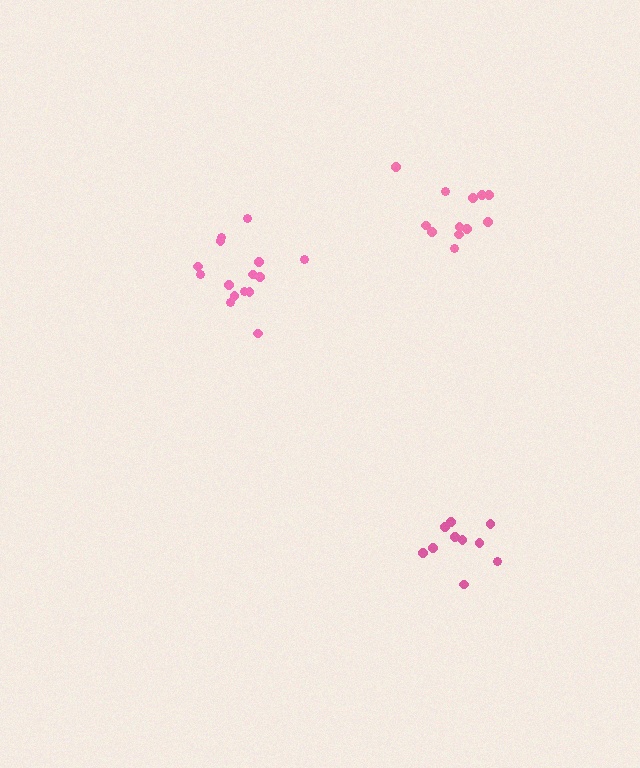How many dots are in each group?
Group 1: 12 dots, Group 2: 10 dots, Group 3: 15 dots (37 total).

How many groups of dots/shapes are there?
There are 3 groups.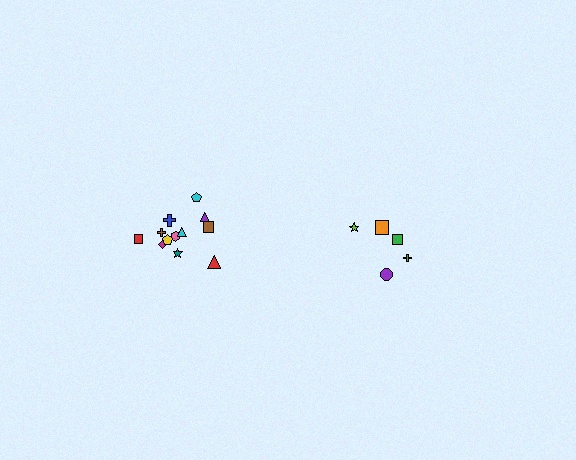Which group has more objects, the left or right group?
The left group.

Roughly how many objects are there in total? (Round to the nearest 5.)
Roughly 15 objects in total.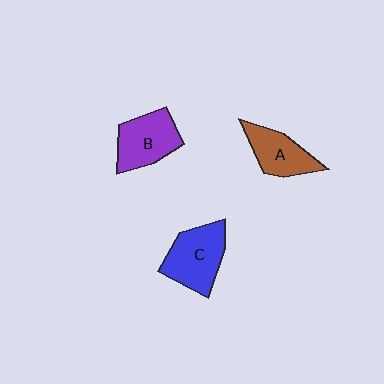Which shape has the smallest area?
Shape A (brown).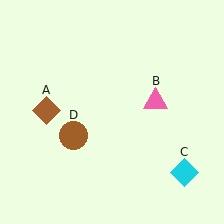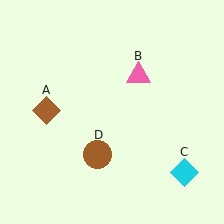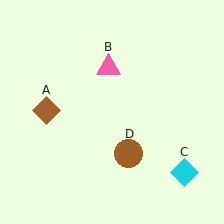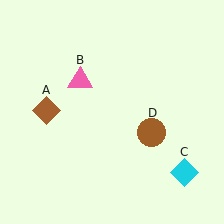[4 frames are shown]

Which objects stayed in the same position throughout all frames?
Brown diamond (object A) and cyan diamond (object C) remained stationary.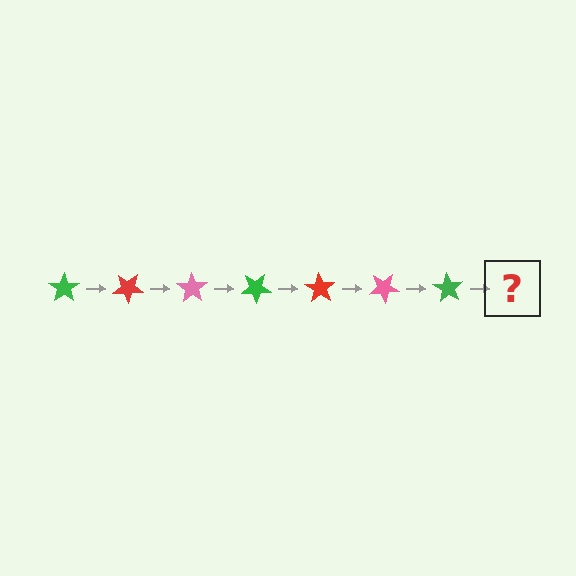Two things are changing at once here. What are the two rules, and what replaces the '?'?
The two rules are that it rotates 35 degrees each step and the color cycles through green, red, and pink. The '?' should be a red star, rotated 245 degrees from the start.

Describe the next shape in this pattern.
It should be a red star, rotated 245 degrees from the start.